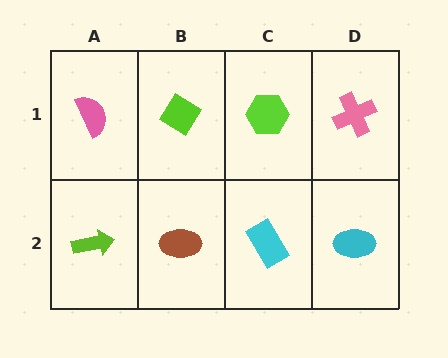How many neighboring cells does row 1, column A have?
2.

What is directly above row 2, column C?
A lime hexagon.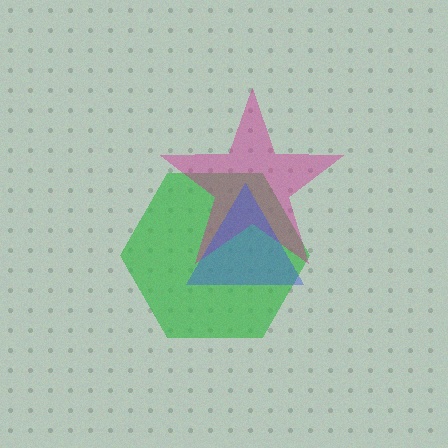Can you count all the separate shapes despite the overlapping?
Yes, there are 3 separate shapes.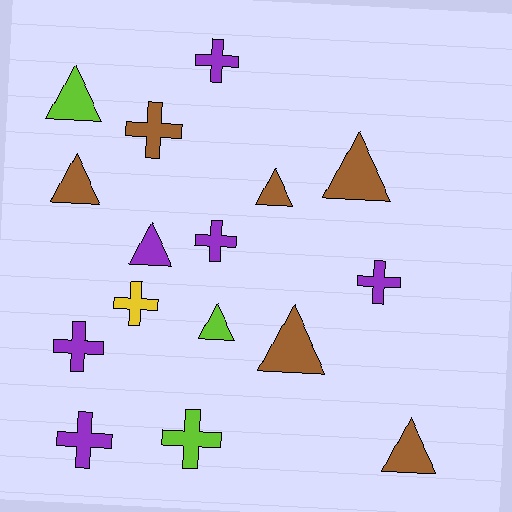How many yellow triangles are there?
There are no yellow triangles.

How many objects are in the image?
There are 16 objects.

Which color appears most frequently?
Purple, with 6 objects.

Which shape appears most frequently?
Cross, with 8 objects.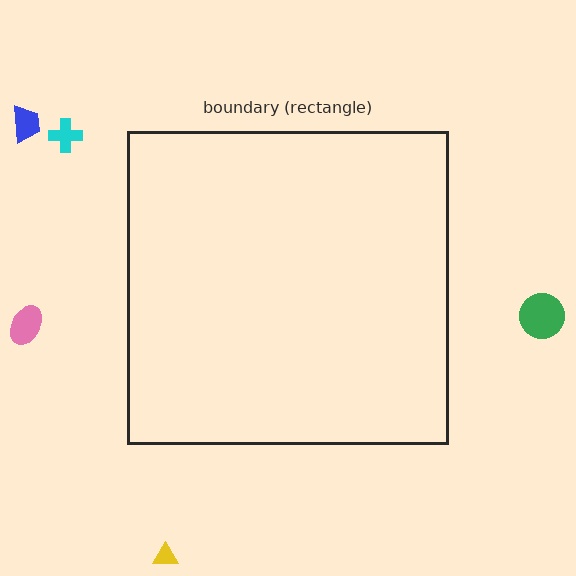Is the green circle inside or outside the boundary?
Outside.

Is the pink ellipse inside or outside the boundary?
Outside.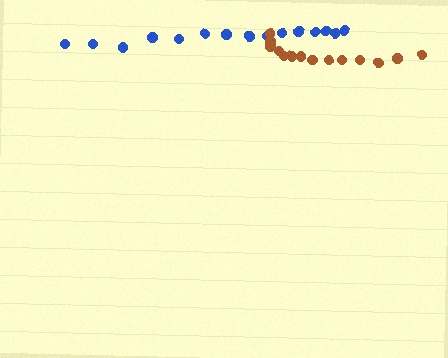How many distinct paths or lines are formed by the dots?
There are 2 distinct paths.